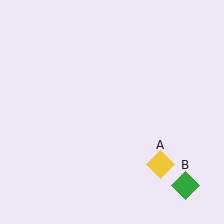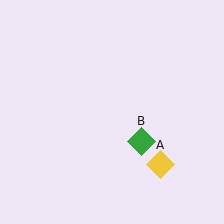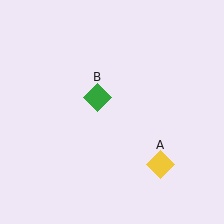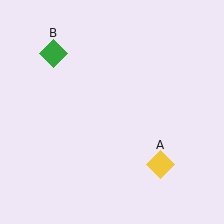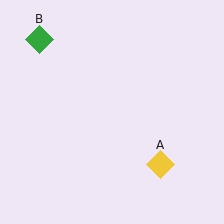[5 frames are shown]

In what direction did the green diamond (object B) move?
The green diamond (object B) moved up and to the left.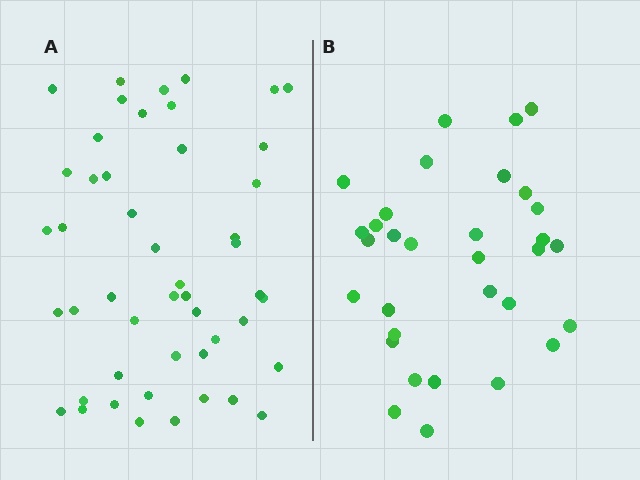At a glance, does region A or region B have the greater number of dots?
Region A (the left region) has more dots.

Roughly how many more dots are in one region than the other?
Region A has approximately 15 more dots than region B.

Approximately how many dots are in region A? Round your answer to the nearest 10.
About 50 dots. (The exact count is 48, which rounds to 50.)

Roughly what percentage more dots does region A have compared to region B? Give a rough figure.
About 50% more.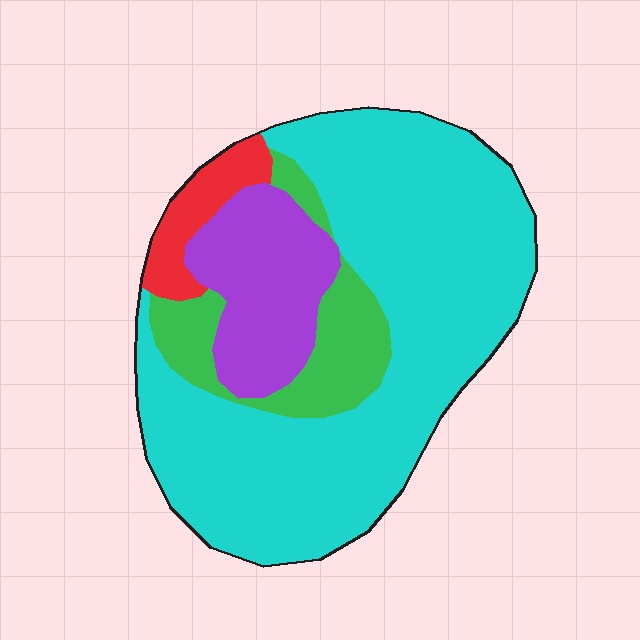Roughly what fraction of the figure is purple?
Purple takes up about one sixth (1/6) of the figure.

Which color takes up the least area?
Red, at roughly 5%.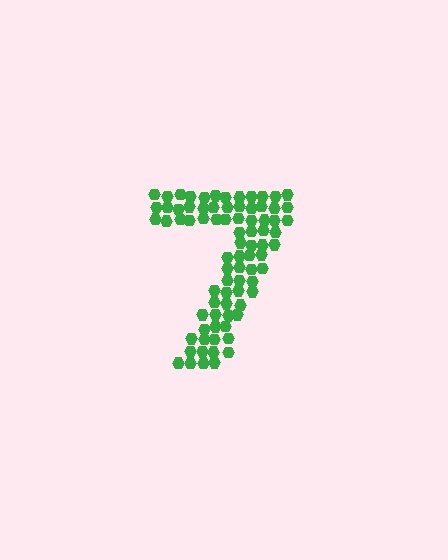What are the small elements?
The small elements are hexagons.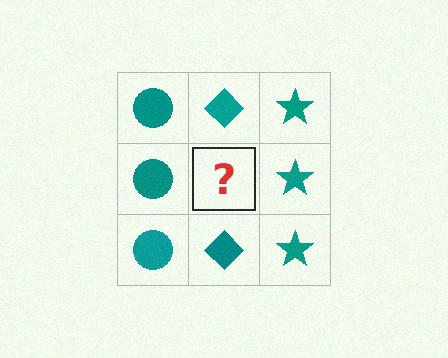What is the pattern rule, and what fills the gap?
The rule is that each column has a consistent shape. The gap should be filled with a teal diamond.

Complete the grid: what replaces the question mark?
The question mark should be replaced with a teal diamond.